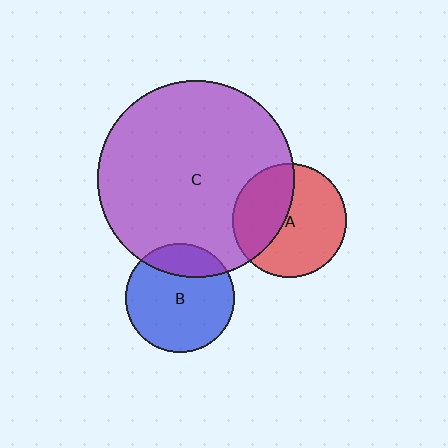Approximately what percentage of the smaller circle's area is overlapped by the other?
Approximately 40%.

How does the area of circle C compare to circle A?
Approximately 3.0 times.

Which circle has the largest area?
Circle C (purple).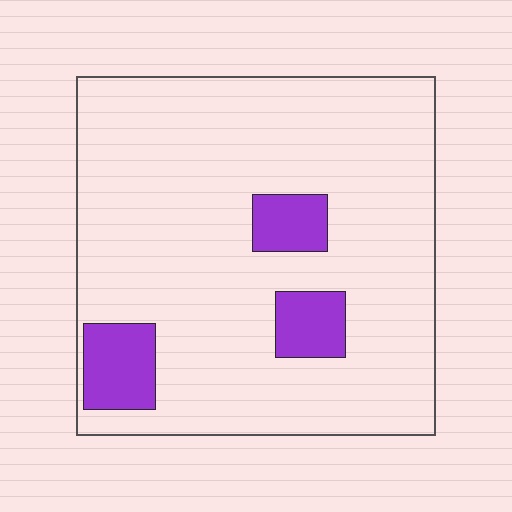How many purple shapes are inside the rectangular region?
3.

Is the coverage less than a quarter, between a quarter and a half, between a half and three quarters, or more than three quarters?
Less than a quarter.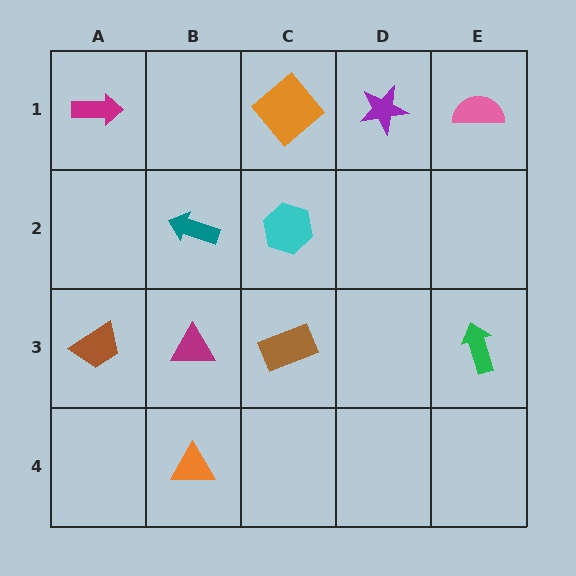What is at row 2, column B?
A teal arrow.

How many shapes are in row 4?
1 shape.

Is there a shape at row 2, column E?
No, that cell is empty.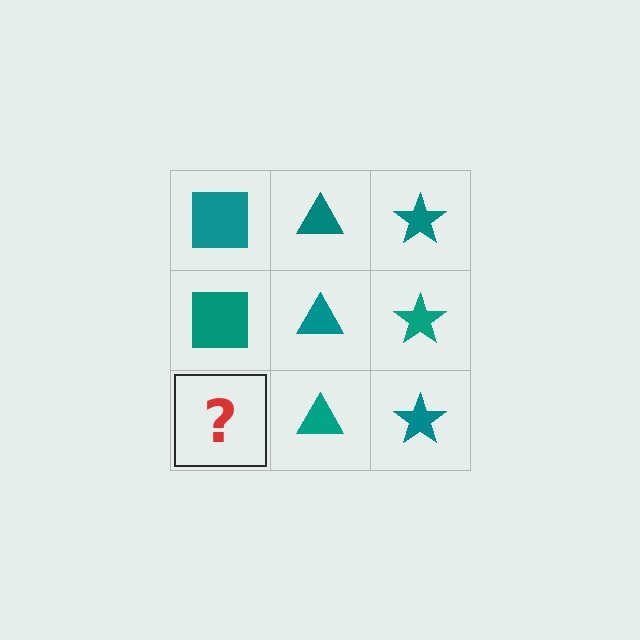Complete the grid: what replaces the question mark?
The question mark should be replaced with a teal square.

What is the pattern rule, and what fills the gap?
The rule is that each column has a consistent shape. The gap should be filled with a teal square.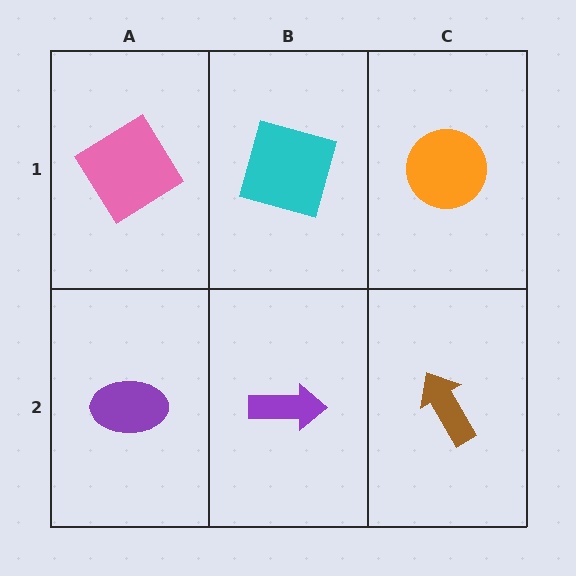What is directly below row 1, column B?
A purple arrow.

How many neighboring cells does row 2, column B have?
3.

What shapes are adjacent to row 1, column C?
A brown arrow (row 2, column C), a cyan square (row 1, column B).